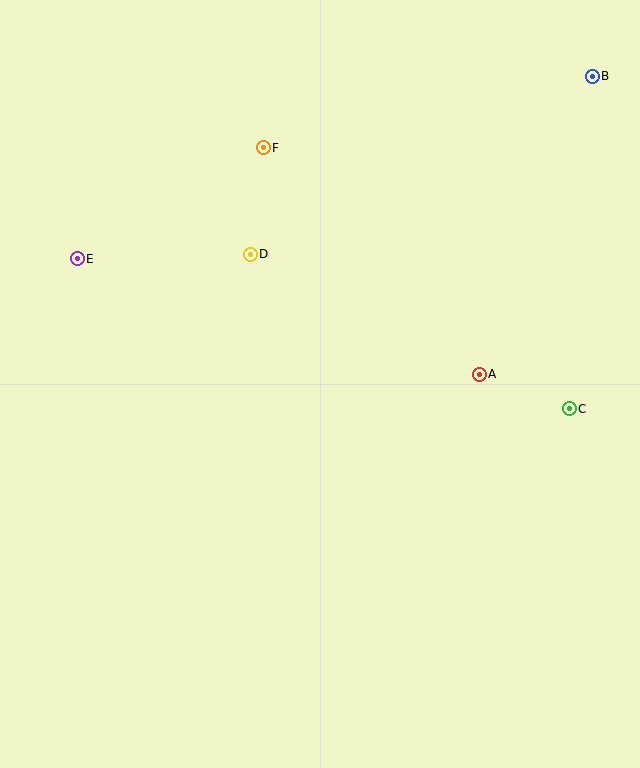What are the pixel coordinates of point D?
Point D is at (250, 254).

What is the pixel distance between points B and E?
The distance between B and E is 546 pixels.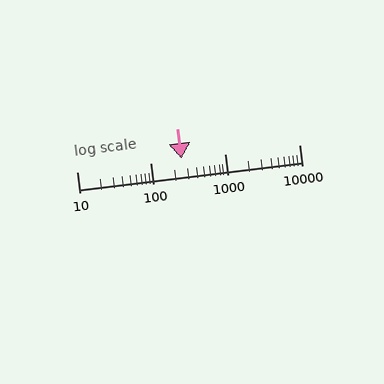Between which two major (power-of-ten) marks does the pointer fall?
The pointer is between 100 and 1000.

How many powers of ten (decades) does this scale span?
The scale spans 3 decades, from 10 to 10000.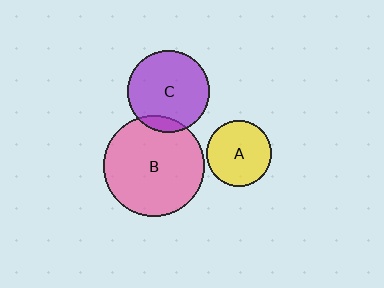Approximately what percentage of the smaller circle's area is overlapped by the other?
Approximately 10%.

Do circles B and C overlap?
Yes.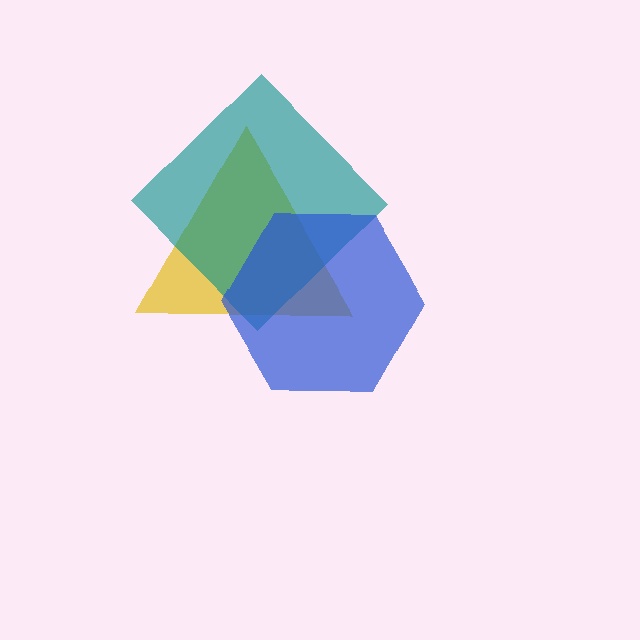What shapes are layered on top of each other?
The layered shapes are: a yellow triangle, a teal diamond, a blue hexagon.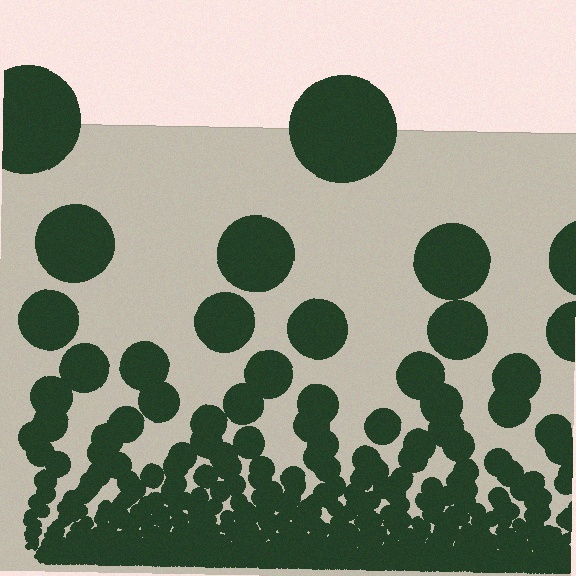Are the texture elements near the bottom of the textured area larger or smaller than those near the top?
Smaller. The gradient is inverted — elements near the bottom are smaller and denser.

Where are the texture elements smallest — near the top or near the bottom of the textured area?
Near the bottom.